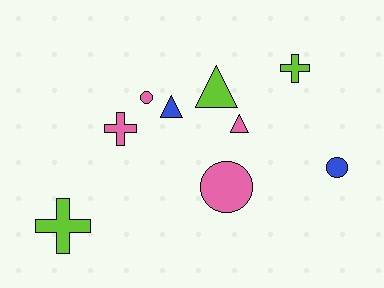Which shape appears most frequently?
Cross, with 3 objects.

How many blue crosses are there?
There are no blue crosses.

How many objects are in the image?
There are 9 objects.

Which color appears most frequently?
Pink, with 4 objects.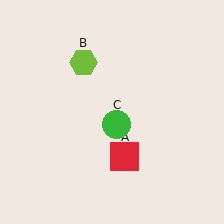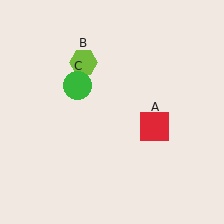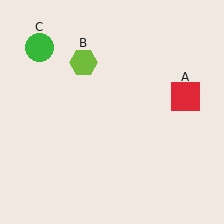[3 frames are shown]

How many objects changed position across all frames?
2 objects changed position: red square (object A), green circle (object C).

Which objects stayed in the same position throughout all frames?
Lime hexagon (object B) remained stationary.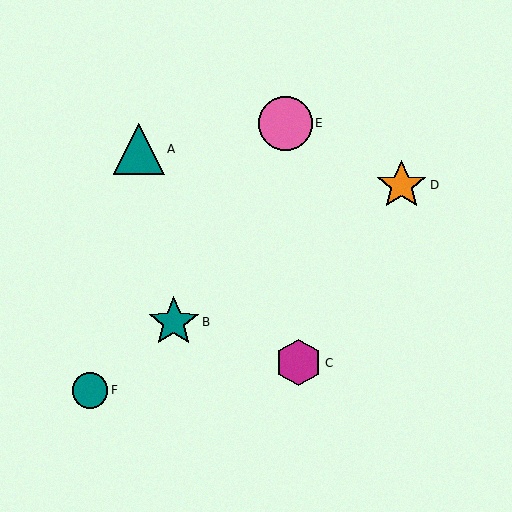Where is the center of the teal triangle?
The center of the teal triangle is at (139, 149).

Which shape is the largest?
The pink circle (labeled E) is the largest.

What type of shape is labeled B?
Shape B is a teal star.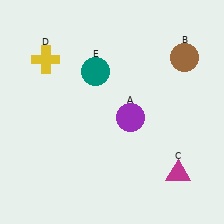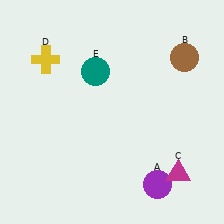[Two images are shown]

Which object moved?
The purple circle (A) moved down.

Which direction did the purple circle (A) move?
The purple circle (A) moved down.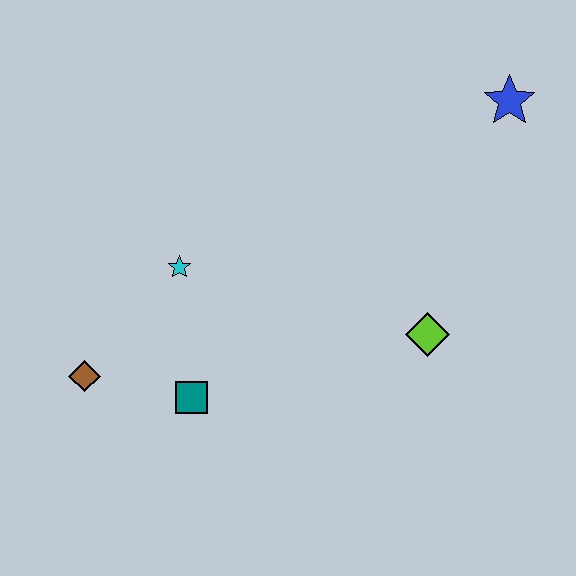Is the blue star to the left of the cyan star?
No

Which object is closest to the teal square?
The brown diamond is closest to the teal square.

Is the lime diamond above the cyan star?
No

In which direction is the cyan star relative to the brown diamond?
The cyan star is above the brown diamond.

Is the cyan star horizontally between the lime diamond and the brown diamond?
Yes